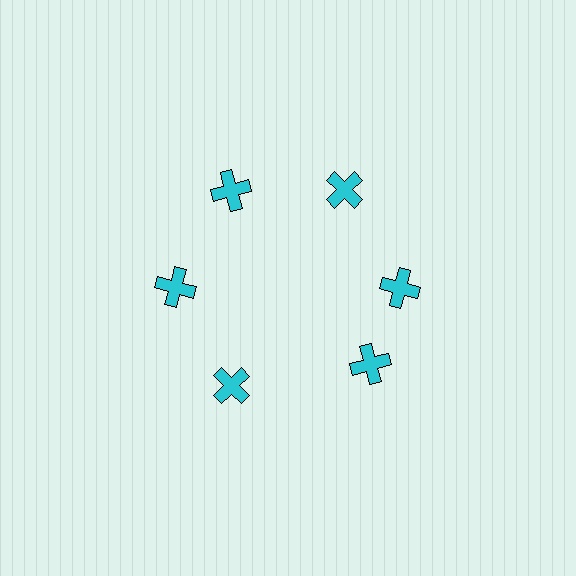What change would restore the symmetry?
The symmetry would be restored by rotating it back into even spacing with its neighbors so that all 6 crosses sit at equal angles and equal distance from the center.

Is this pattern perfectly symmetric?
No. The 6 cyan crosses are arranged in a ring, but one element near the 5 o'clock position is rotated out of alignment along the ring, breaking the 6-fold rotational symmetry.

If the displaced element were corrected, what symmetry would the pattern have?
It would have 6-fold rotational symmetry — the pattern would map onto itself every 60 degrees.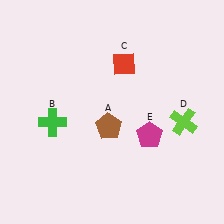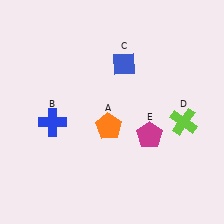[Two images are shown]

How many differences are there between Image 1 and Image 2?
There are 3 differences between the two images.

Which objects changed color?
A changed from brown to orange. B changed from green to blue. C changed from red to blue.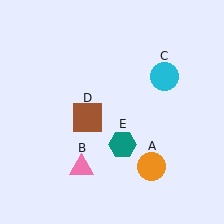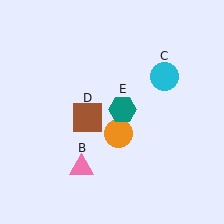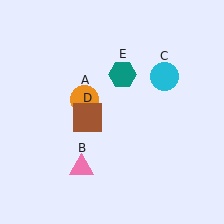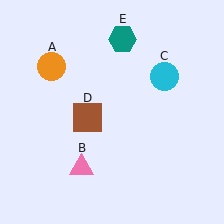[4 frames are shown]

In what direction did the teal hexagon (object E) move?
The teal hexagon (object E) moved up.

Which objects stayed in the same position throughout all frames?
Pink triangle (object B) and cyan circle (object C) and brown square (object D) remained stationary.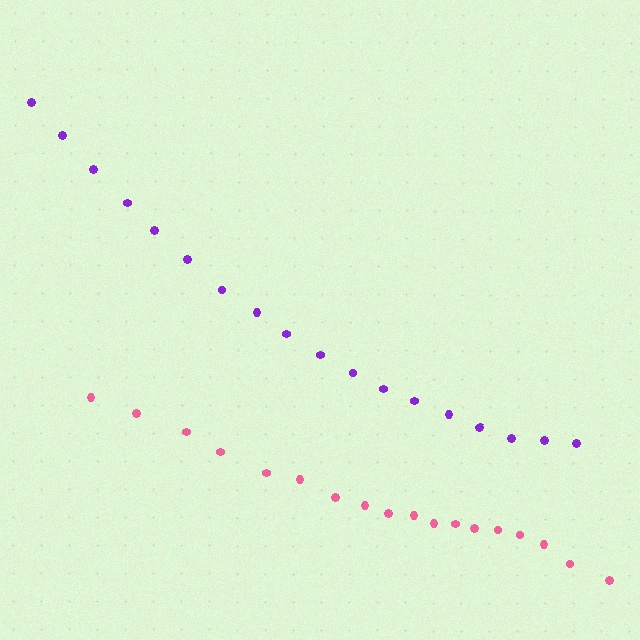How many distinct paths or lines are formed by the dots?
There are 2 distinct paths.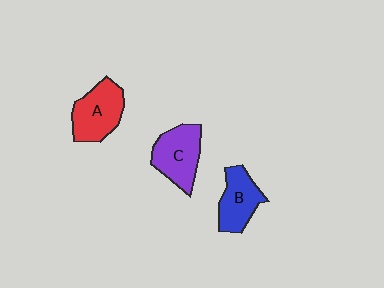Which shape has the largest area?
Shape C (purple).